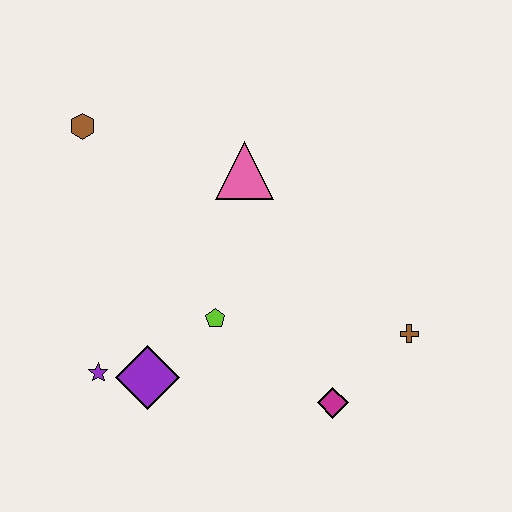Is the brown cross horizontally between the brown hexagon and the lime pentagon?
No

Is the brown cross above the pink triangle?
No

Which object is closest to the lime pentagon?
The purple diamond is closest to the lime pentagon.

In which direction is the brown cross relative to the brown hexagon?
The brown cross is to the right of the brown hexagon.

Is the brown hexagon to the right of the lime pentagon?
No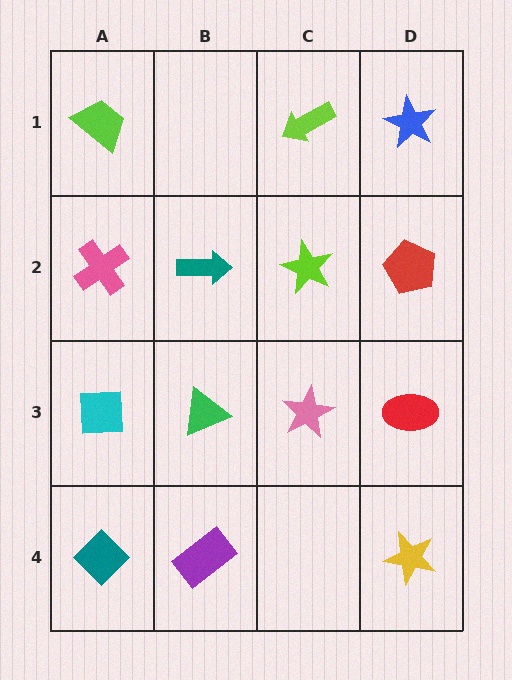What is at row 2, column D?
A red pentagon.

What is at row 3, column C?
A pink star.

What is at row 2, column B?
A teal arrow.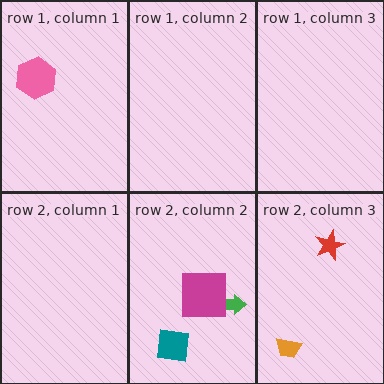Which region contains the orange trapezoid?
The row 2, column 3 region.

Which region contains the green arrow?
The row 2, column 2 region.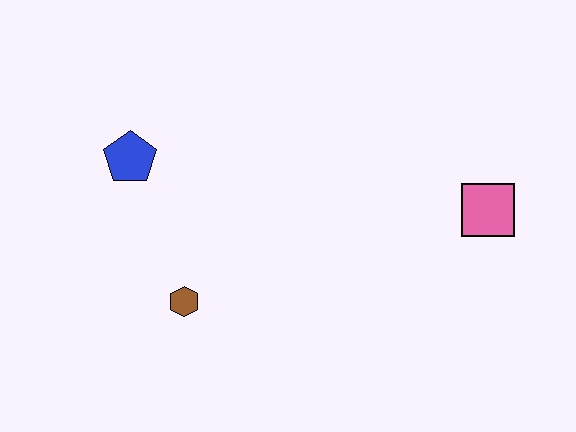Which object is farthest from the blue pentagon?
The pink square is farthest from the blue pentagon.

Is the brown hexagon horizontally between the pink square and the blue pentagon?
Yes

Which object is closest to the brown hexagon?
The blue pentagon is closest to the brown hexagon.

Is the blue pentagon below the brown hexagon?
No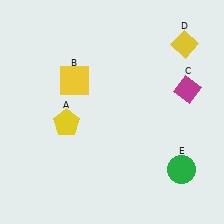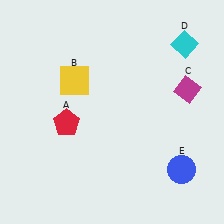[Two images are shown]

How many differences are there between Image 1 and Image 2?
There are 3 differences between the two images.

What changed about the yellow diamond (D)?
In Image 1, D is yellow. In Image 2, it changed to cyan.